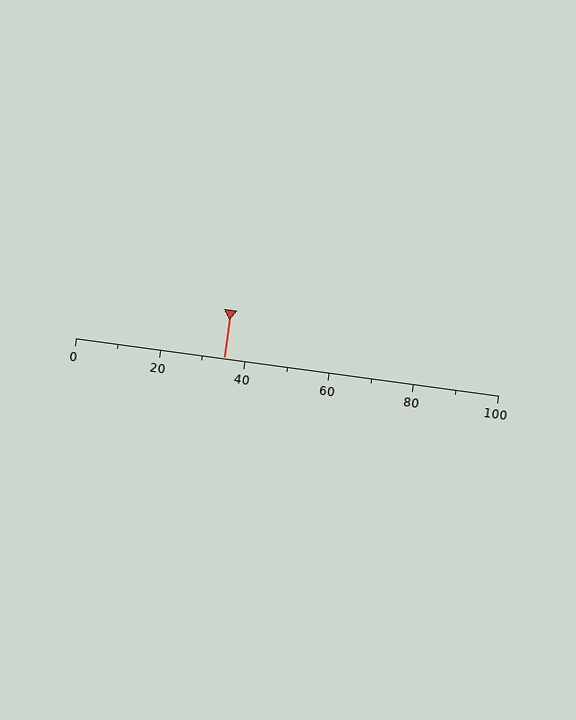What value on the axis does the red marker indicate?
The marker indicates approximately 35.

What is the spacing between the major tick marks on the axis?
The major ticks are spaced 20 apart.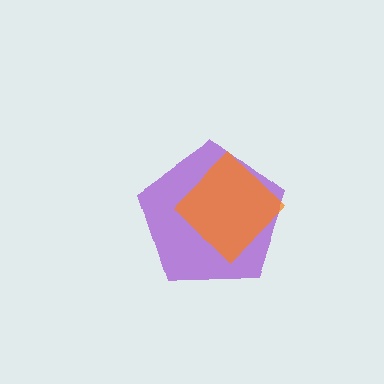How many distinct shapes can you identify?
There are 2 distinct shapes: a purple pentagon, an orange diamond.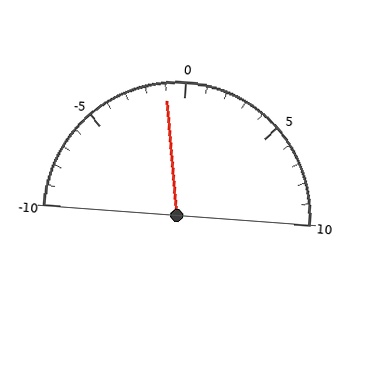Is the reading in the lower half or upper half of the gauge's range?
The reading is in the lower half of the range (-10 to 10).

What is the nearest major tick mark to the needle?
The nearest major tick mark is 0.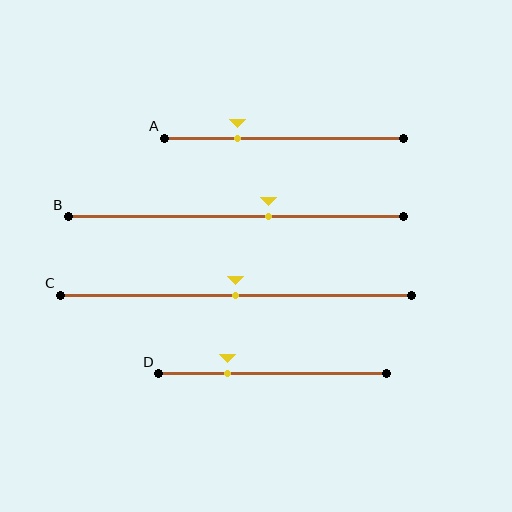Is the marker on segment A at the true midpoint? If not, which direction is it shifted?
No, the marker on segment A is shifted to the left by about 19% of the segment length.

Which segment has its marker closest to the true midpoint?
Segment C has its marker closest to the true midpoint.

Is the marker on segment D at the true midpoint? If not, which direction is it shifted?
No, the marker on segment D is shifted to the left by about 19% of the segment length.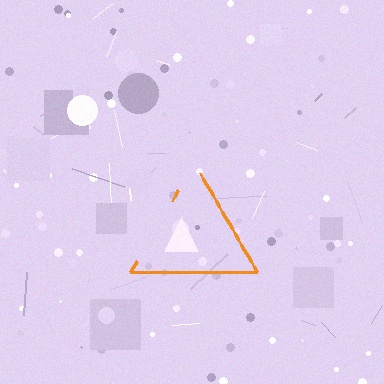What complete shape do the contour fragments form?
The contour fragments form a triangle.